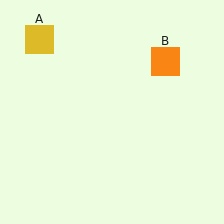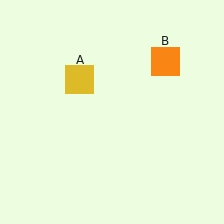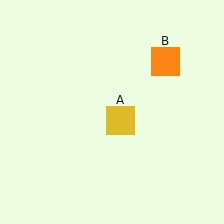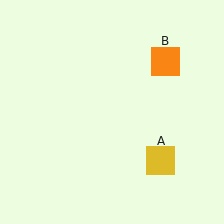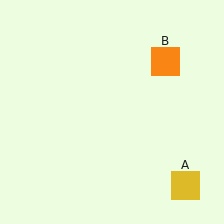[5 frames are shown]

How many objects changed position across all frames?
1 object changed position: yellow square (object A).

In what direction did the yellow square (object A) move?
The yellow square (object A) moved down and to the right.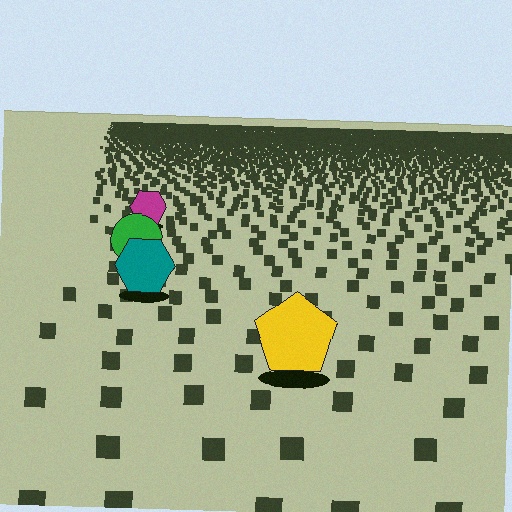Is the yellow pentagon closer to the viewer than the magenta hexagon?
Yes. The yellow pentagon is closer — you can tell from the texture gradient: the ground texture is coarser near it.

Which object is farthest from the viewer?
The magenta hexagon is farthest from the viewer. It appears smaller and the ground texture around it is denser.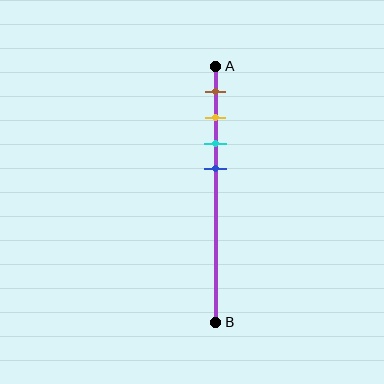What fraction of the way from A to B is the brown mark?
The brown mark is approximately 10% (0.1) of the way from A to B.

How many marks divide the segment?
There are 4 marks dividing the segment.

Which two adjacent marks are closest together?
The yellow and cyan marks are the closest adjacent pair.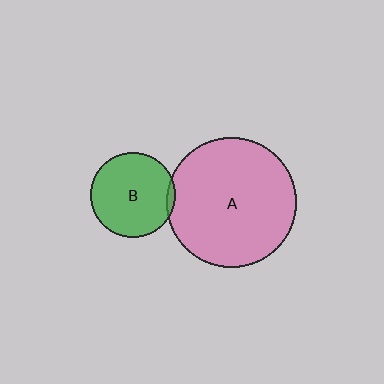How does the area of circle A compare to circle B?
Approximately 2.4 times.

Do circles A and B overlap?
Yes.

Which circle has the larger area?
Circle A (pink).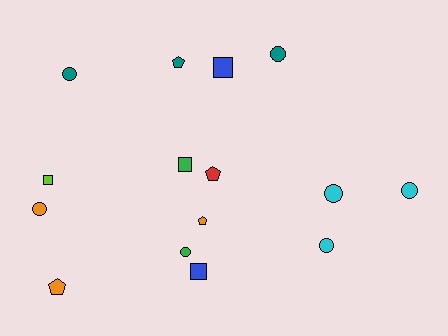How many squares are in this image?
There are 4 squares.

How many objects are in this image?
There are 15 objects.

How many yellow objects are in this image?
There are no yellow objects.